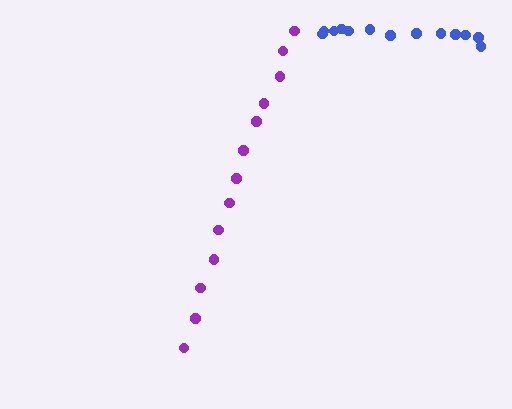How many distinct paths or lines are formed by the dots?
There are 2 distinct paths.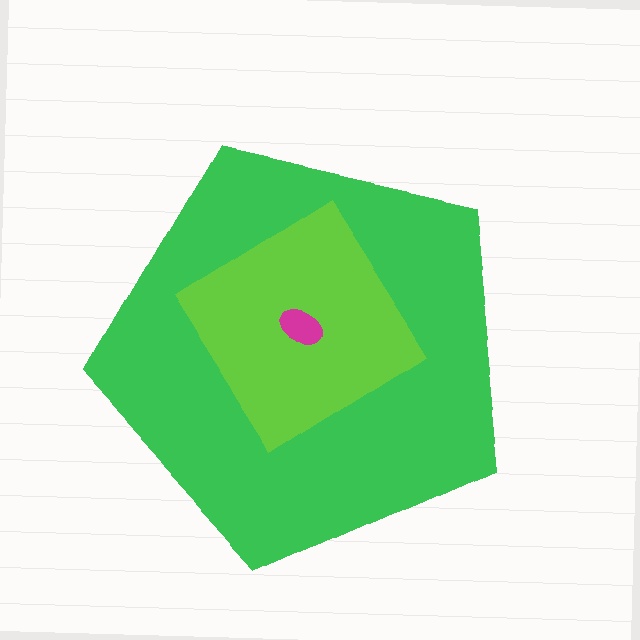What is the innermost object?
The magenta ellipse.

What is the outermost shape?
The green pentagon.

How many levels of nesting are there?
3.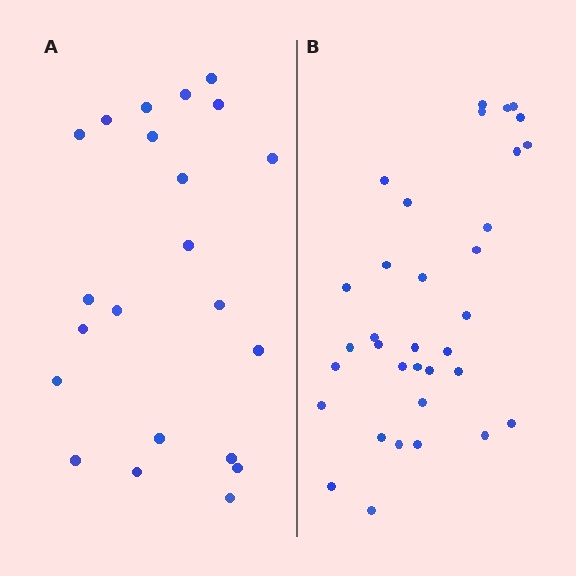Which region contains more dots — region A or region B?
Region B (the right region) has more dots.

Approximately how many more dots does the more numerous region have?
Region B has roughly 12 or so more dots than region A.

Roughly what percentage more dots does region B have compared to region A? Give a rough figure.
About 55% more.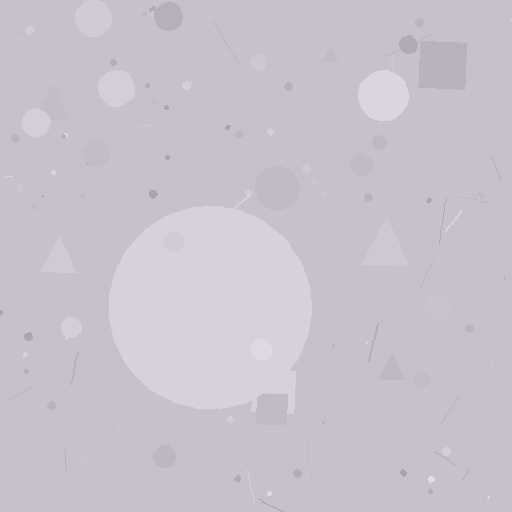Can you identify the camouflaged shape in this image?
The camouflaged shape is a circle.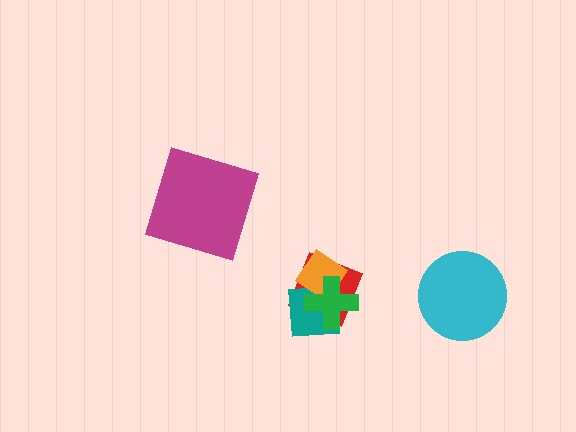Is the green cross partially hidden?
No, no other shape covers it.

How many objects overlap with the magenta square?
0 objects overlap with the magenta square.